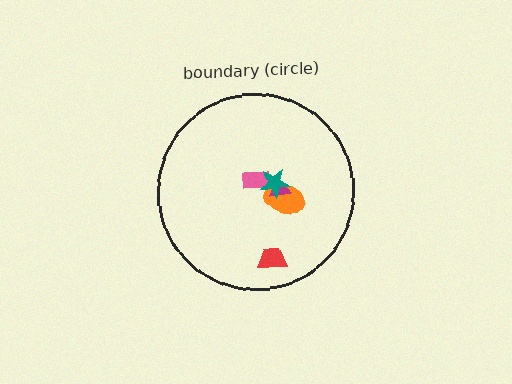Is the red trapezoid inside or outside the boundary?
Inside.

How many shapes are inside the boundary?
5 inside, 0 outside.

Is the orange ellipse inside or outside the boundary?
Inside.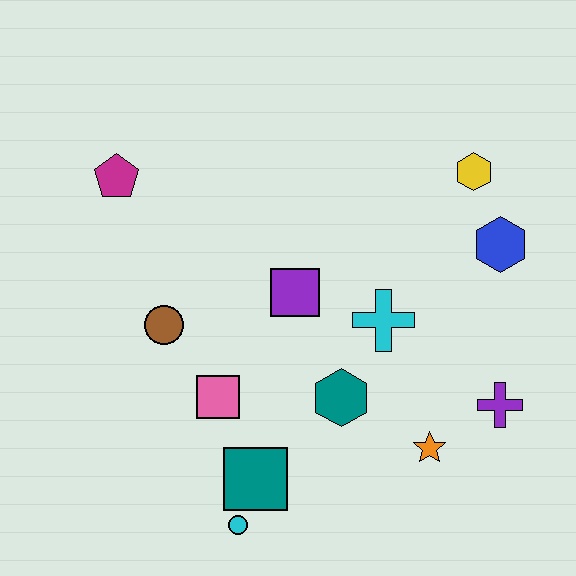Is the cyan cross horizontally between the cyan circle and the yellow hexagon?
Yes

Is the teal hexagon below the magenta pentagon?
Yes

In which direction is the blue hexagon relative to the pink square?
The blue hexagon is to the right of the pink square.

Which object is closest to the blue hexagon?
The yellow hexagon is closest to the blue hexagon.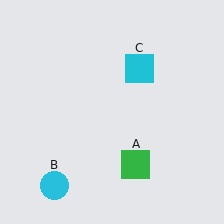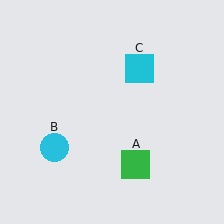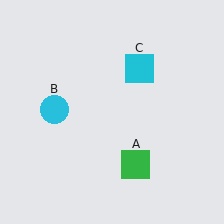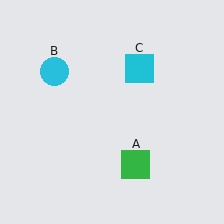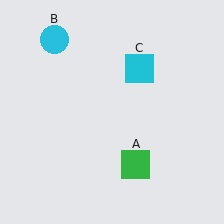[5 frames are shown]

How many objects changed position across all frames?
1 object changed position: cyan circle (object B).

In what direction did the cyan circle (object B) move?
The cyan circle (object B) moved up.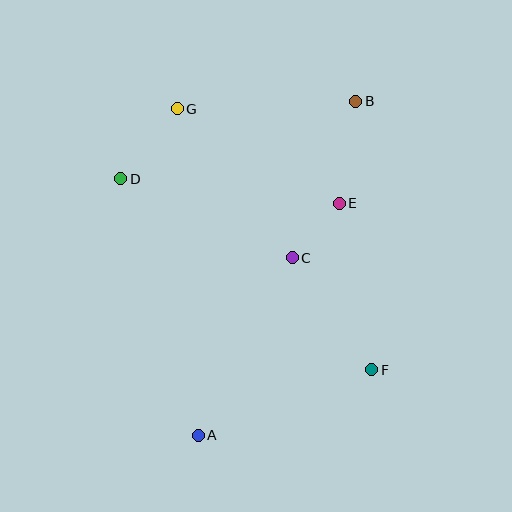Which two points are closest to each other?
Points C and E are closest to each other.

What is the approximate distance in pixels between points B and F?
The distance between B and F is approximately 269 pixels.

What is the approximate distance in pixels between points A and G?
The distance between A and G is approximately 327 pixels.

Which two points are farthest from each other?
Points A and B are farthest from each other.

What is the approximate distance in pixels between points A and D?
The distance between A and D is approximately 268 pixels.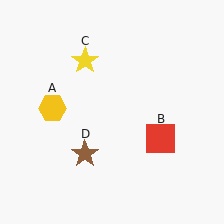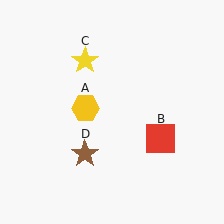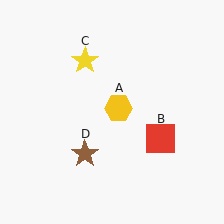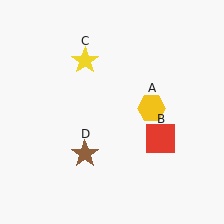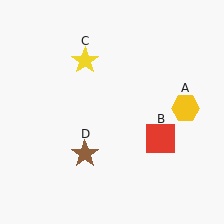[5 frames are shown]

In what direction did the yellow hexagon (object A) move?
The yellow hexagon (object A) moved right.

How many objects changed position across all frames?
1 object changed position: yellow hexagon (object A).